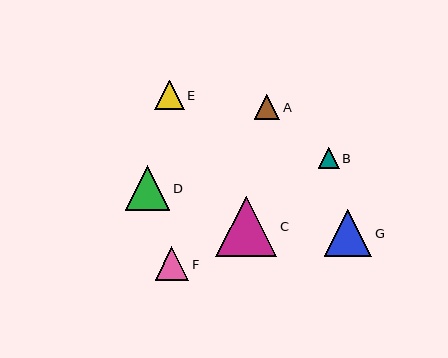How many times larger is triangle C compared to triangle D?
Triangle C is approximately 1.4 times the size of triangle D.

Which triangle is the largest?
Triangle C is the largest with a size of approximately 61 pixels.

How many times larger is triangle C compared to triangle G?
Triangle C is approximately 1.3 times the size of triangle G.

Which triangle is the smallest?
Triangle B is the smallest with a size of approximately 21 pixels.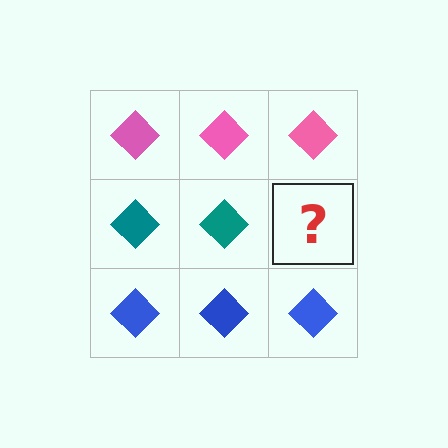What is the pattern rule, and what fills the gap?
The rule is that each row has a consistent color. The gap should be filled with a teal diamond.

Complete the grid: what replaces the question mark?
The question mark should be replaced with a teal diamond.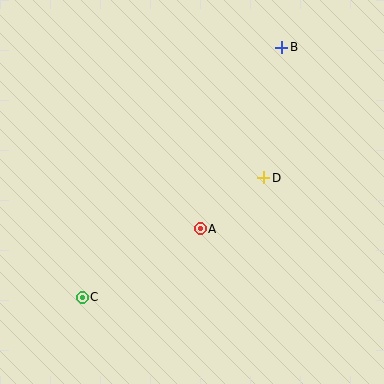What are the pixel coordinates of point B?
Point B is at (282, 47).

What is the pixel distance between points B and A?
The distance between B and A is 199 pixels.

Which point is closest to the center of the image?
Point A at (200, 229) is closest to the center.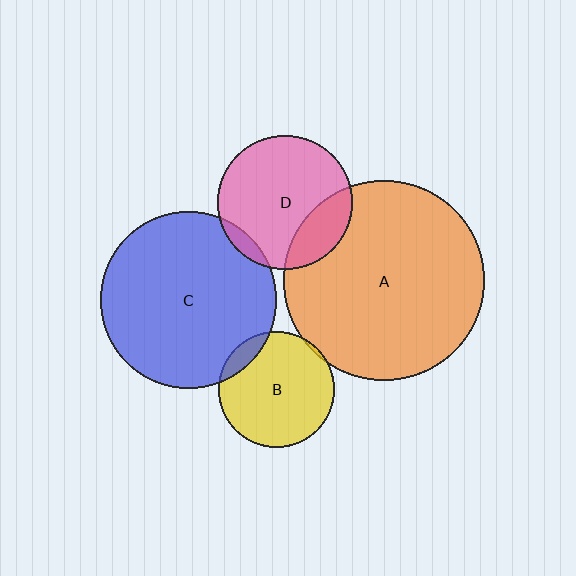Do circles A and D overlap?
Yes.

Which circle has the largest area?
Circle A (orange).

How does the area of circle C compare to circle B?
Approximately 2.3 times.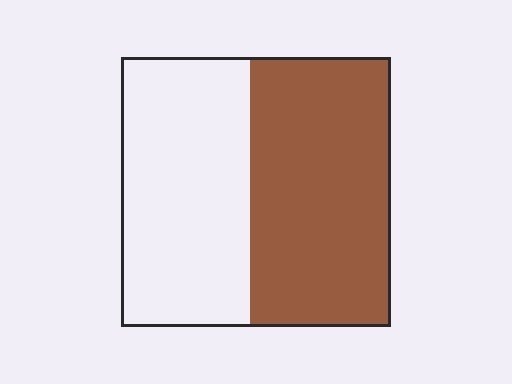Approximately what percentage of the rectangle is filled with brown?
Approximately 50%.